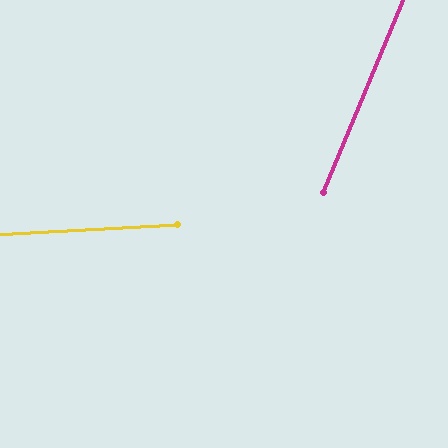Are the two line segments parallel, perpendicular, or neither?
Neither parallel nor perpendicular — they differ by about 64°.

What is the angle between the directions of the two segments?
Approximately 64 degrees.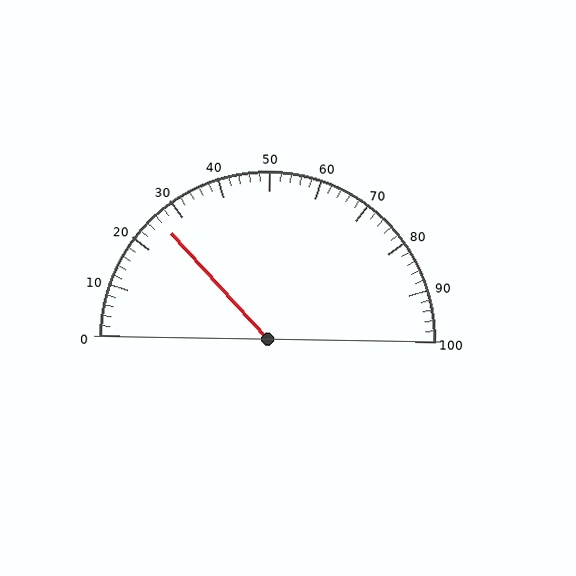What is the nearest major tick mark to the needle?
The nearest major tick mark is 30.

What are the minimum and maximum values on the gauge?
The gauge ranges from 0 to 100.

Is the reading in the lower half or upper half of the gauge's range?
The reading is in the lower half of the range (0 to 100).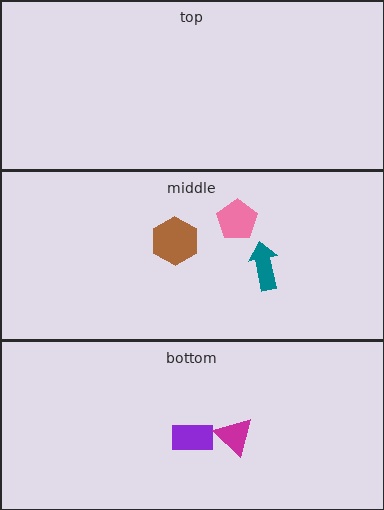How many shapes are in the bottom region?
2.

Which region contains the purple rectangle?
The bottom region.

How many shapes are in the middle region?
3.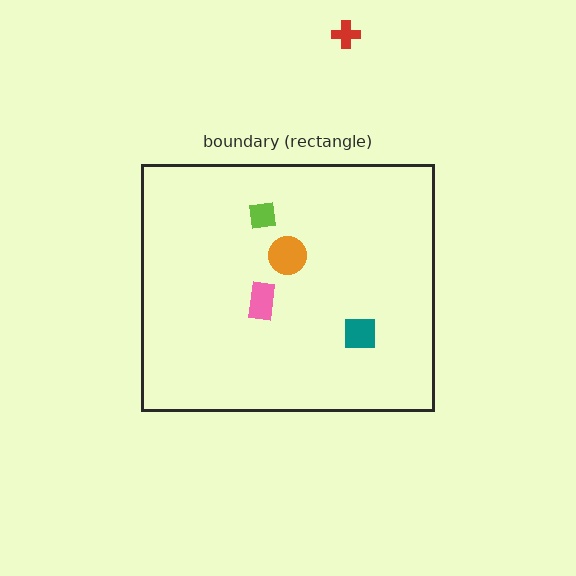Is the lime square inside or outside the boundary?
Inside.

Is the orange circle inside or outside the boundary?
Inside.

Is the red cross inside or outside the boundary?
Outside.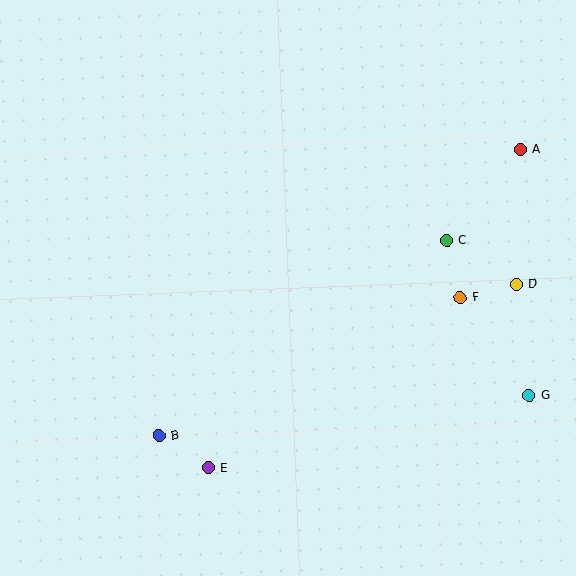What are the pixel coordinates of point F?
Point F is at (460, 297).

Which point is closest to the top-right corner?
Point A is closest to the top-right corner.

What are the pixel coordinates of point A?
Point A is at (520, 150).